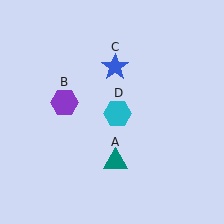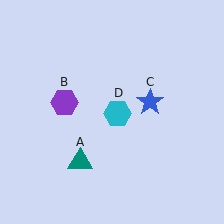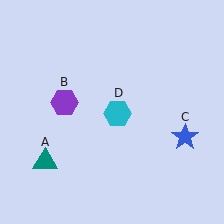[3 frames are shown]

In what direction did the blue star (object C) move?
The blue star (object C) moved down and to the right.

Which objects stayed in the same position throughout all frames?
Purple hexagon (object B) and cyan hexagon (object D) remained stationary.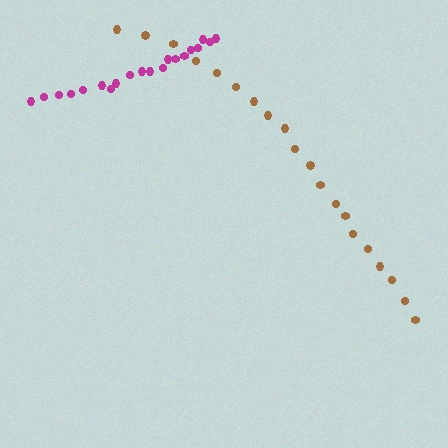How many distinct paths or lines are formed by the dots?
There are 2 distinct paths.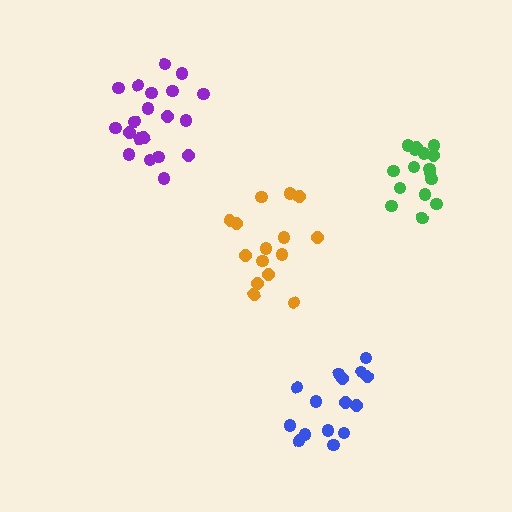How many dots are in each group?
Group 1: 16 dots, Group 2: 15 dots, Group 3: 15 dots, Group 4: 21 dots (67 total).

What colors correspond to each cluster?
The clusters are colored: green, blue, orange, purple.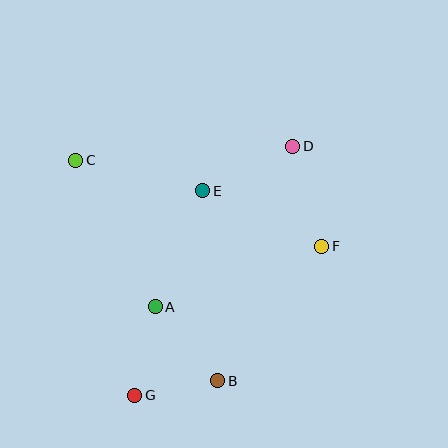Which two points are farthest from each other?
Points D and G are farthest from each other.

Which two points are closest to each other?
Points B and G are closest to each other.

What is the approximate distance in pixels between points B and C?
The distance between B and C is approximately 262 pixels.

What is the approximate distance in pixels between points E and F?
The distance between E and F is approximately 132 pixels.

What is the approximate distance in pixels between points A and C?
The distance between A and C is approximately 167 pixels.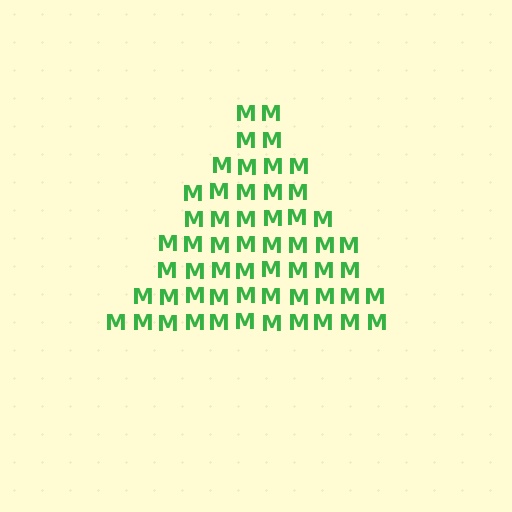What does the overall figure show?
The overall figure shows a triangle.